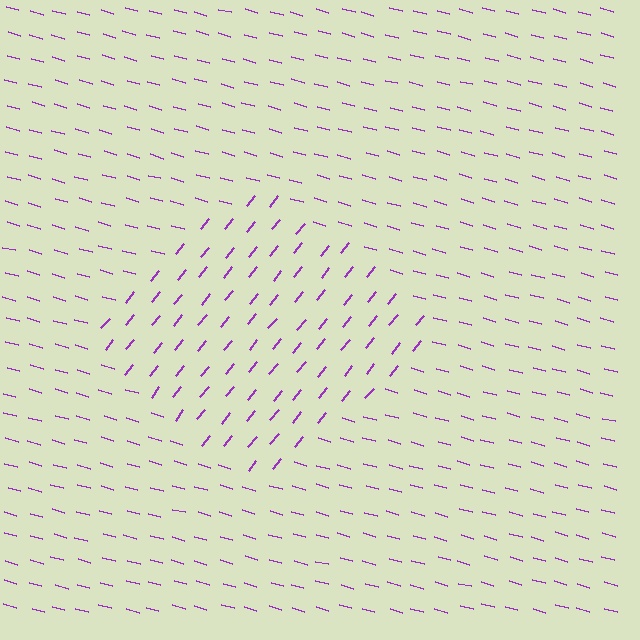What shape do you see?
I see a diamond.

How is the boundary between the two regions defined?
The boundary is defined purely by a change in line orientation (approximately 67 degrees difference). All lines are the same color and thickness.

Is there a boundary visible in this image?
Yes, there is a texture boundary formed by a change in line orientation.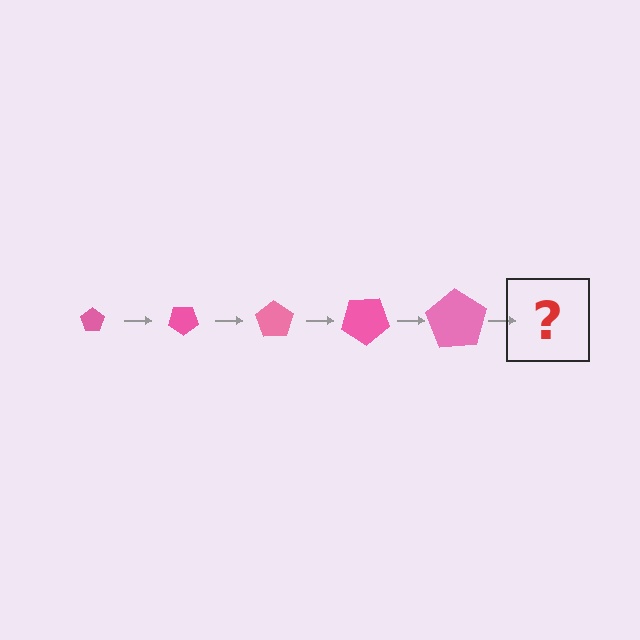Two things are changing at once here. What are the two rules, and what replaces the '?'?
The two rules are that the pentagon grows larger each step and it rotates 35 degrees each step. The '?' should be a pentagon, larger than the previous one and rotated 175 degrees from the start.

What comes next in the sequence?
The next element should be a pentagon, larger than the previous one and rotated 175 degrees from the start.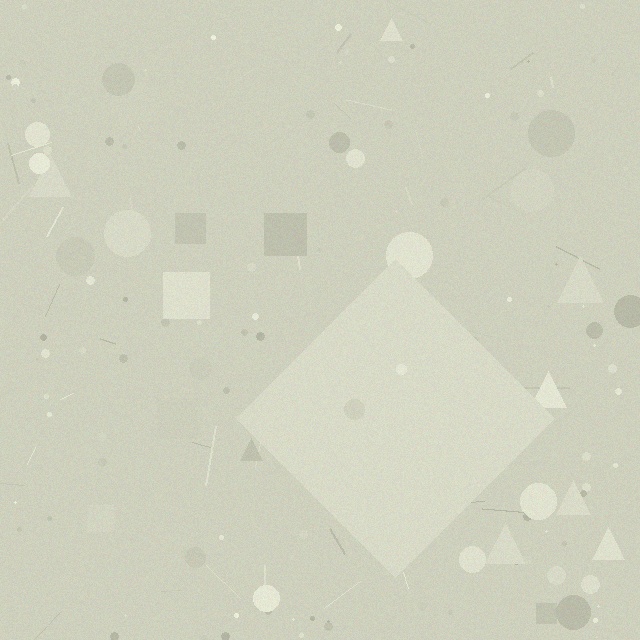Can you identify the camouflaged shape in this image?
The camouflaged shape is a diamond.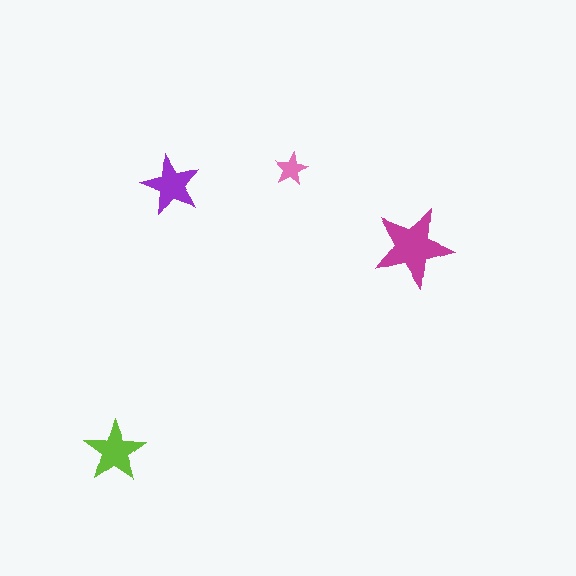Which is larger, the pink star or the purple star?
The purple one.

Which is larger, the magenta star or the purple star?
The magenta one.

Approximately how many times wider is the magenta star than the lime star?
About 1.5 times wider.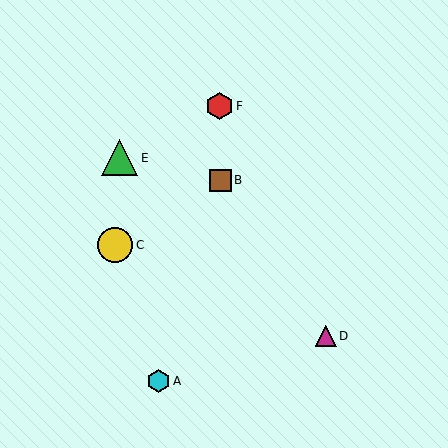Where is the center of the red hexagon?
The center of the red hexagon is at (219, 106).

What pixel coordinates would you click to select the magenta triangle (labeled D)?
Click at (326, 336) to select the magenta triangle D.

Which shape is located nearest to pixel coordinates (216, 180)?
The brown square (labeled B) at (220, 180) is nearest to that location.